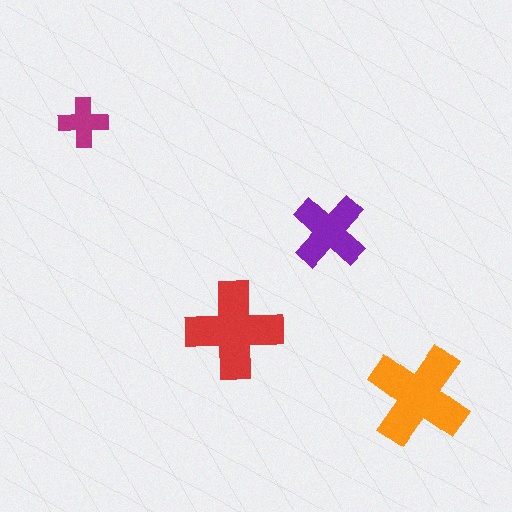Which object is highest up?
The magenta cross is topmost.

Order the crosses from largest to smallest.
the orange one, the red one, the purple one, the magenta one.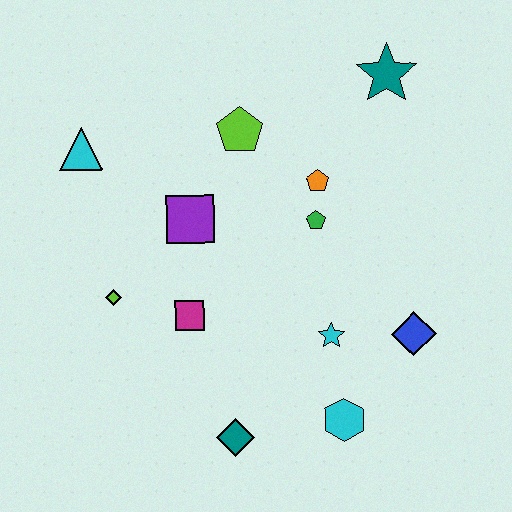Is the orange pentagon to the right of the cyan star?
No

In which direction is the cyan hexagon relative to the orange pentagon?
The cyan hexagon is below the orange pentagon.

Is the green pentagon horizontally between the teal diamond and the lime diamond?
No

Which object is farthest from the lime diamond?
The teal star is farthest from the lime diamond.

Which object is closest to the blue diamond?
The cyan star is closest to the blue diamond.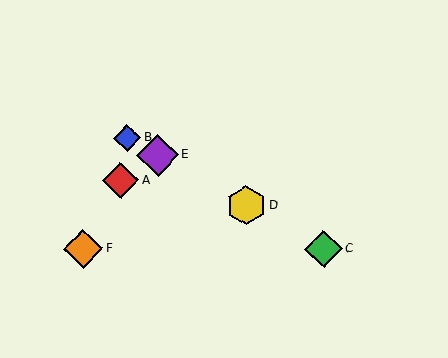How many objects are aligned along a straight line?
4 objects (B, C, D, E) are aligned along a straight line.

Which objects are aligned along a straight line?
Objects B, C, D, E are aligned along a straight line.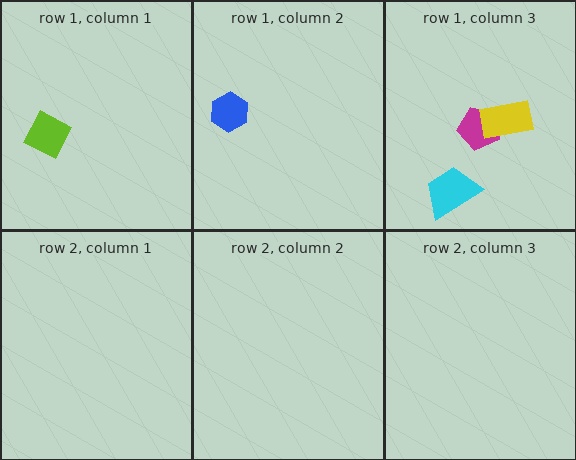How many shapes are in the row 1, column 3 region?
3.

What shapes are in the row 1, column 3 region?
The magenta pentagon, the cyan trapezoid, the yellow rectangle.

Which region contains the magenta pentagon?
The row 1, column 3 region.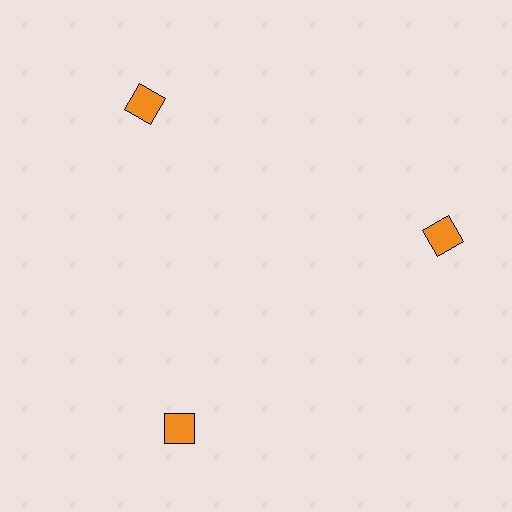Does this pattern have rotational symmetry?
Yes, this pattern has 3-fold rotational symmetry. It looks the same after rotating 120 degrees around the center.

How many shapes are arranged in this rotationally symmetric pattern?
There are 3 shapes, arranged in 3 groups of 1.